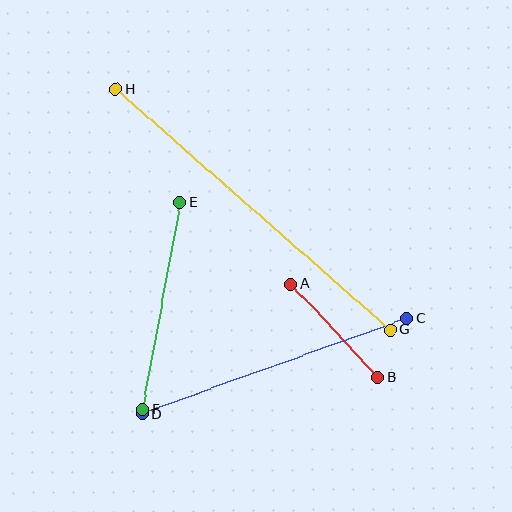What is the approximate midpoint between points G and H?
The midpoint is at approximately (253, 210) pixels.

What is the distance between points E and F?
The distance is approximately 211 pixels.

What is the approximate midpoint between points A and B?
The midpoint is at approximately (335, 330) pixels.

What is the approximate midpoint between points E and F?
The midpoint is at approximately (161, 306) pixels.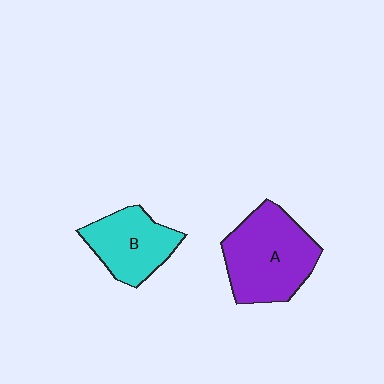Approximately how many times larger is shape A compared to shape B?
Approximately 1.4 times.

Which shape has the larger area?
Shape A (purple).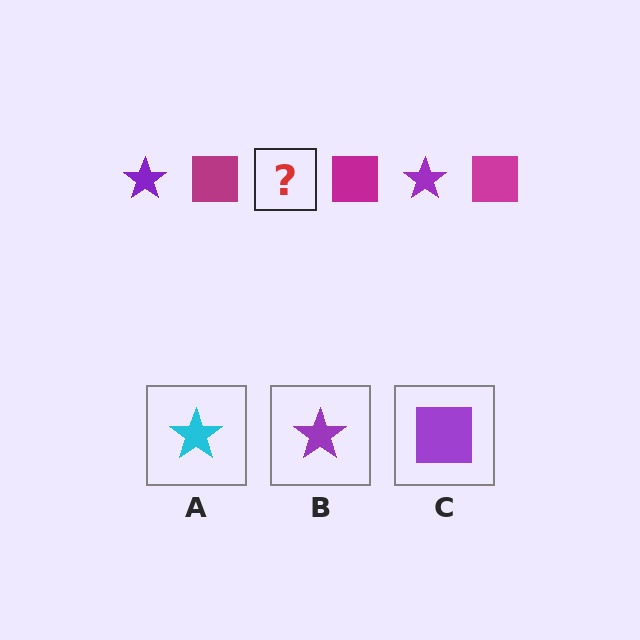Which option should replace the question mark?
Option B.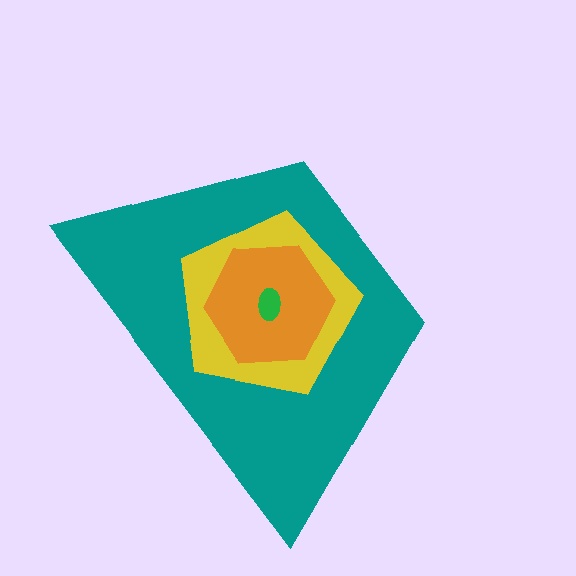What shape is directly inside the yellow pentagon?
The orange hexagon.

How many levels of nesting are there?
4.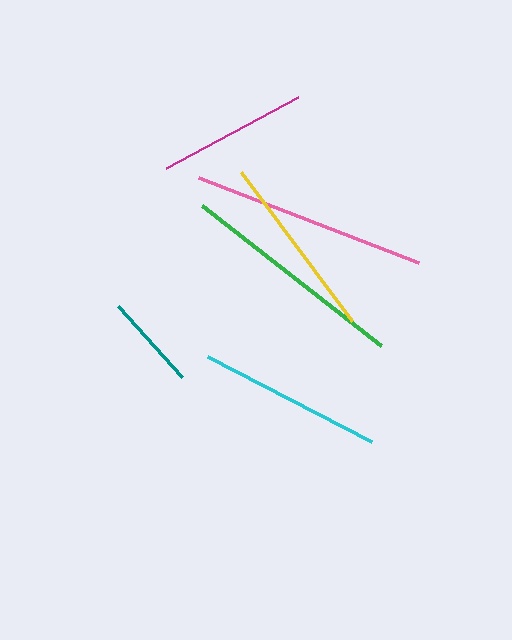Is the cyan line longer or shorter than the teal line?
The cyan line is longer than the teal line.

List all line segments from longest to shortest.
From longest to shortest: pink, green, yellow, cyan, magenta, teal.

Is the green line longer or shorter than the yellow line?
The green line is longer than the yellow line.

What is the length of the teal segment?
The teal segment is approximately 96 pixels long.